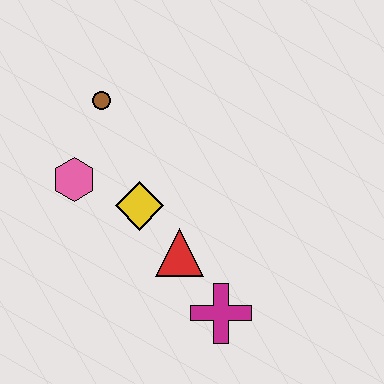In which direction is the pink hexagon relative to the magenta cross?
The pink hexagon is to the left of the magenta cross.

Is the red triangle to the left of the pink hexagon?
No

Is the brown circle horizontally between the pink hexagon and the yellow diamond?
Yes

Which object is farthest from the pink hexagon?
The magenta cross is farthest from the pink hexagon.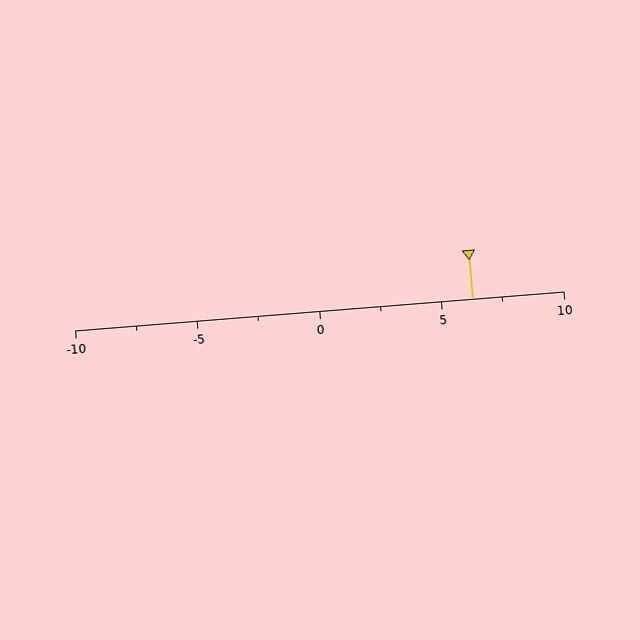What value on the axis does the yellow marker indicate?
The marker indicates approximately 6.2.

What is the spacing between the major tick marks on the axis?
The major ticks are spaced 5 apart.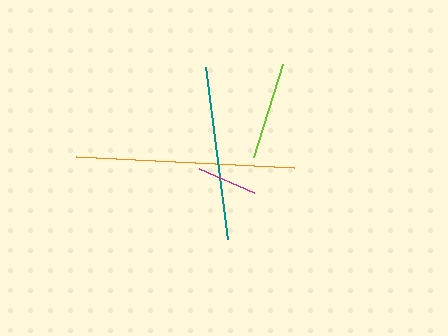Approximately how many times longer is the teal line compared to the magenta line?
The teal line is approximately 2.9 times the length of the magenta line.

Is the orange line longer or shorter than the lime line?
The orange line is longer than the lime line.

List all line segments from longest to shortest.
From longest to shortest: orange, teal, lime, magenta.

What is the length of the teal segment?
The teal segment is approximately 173 pixels long.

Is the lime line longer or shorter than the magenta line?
The lime line is longer than the magenta line.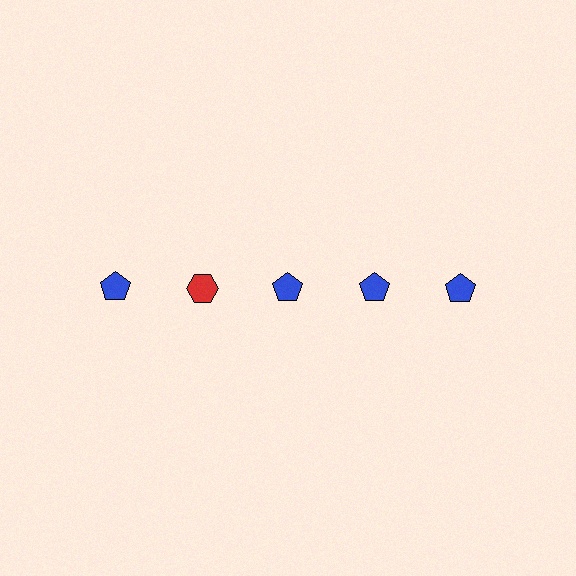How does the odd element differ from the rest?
It differs in both color (red instead of blue) and shape (hexagon instead of pentagon).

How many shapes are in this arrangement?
There are 5 shapes arranged in a grid pattern.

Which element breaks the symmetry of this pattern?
The red hexagon in the top row, second from left column breaks the symmetry. All other shapes are blue pentagons.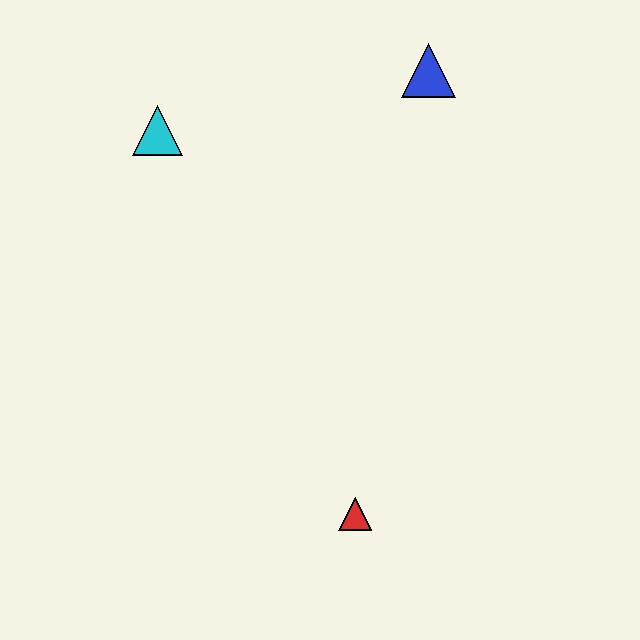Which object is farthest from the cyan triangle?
The red triangle is farthest from the cyan triangle.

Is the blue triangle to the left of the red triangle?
No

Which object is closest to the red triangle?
The cyan triangle is closest to the red triangle.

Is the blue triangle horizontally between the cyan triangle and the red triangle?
No